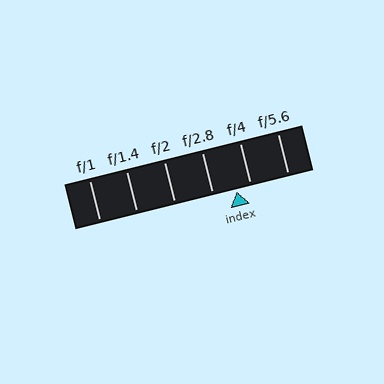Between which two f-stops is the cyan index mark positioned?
The index mark is between f/2.8 and f/4.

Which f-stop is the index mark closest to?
The index mark is closest to f/4.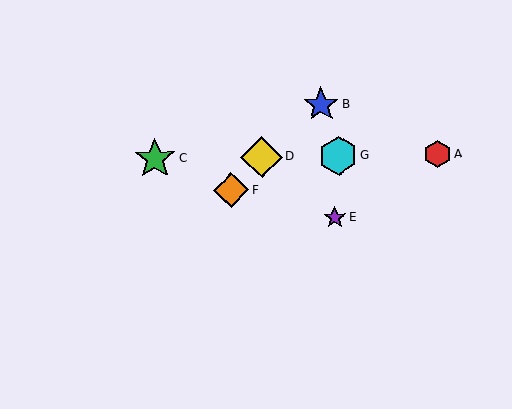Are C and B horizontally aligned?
No, C is at y≈159 and B is at y≈104.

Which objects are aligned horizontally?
Objects A, C, D, G are aligned horizontally.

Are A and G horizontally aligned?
Yes, both are at y≈154.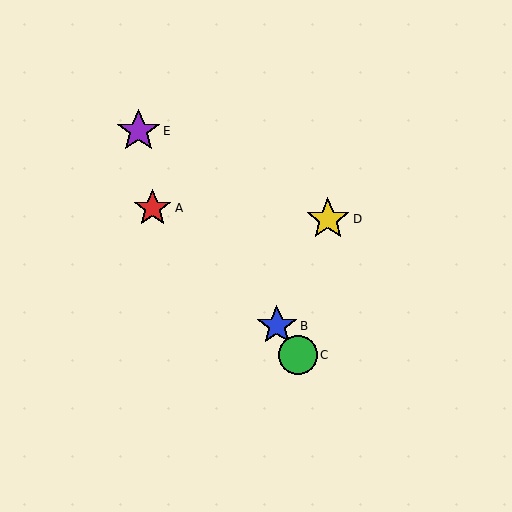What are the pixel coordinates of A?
Object A is at (153, 208).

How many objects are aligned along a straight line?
3 objects (B, C, E) are aligned along a straight line.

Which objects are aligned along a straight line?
Objects B, C, E are aligned along a straight line.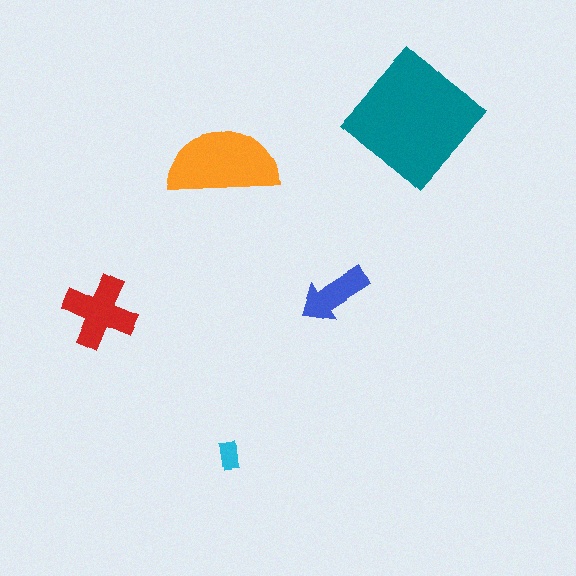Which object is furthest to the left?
The red cross is leftmost.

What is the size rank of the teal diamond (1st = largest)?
1st.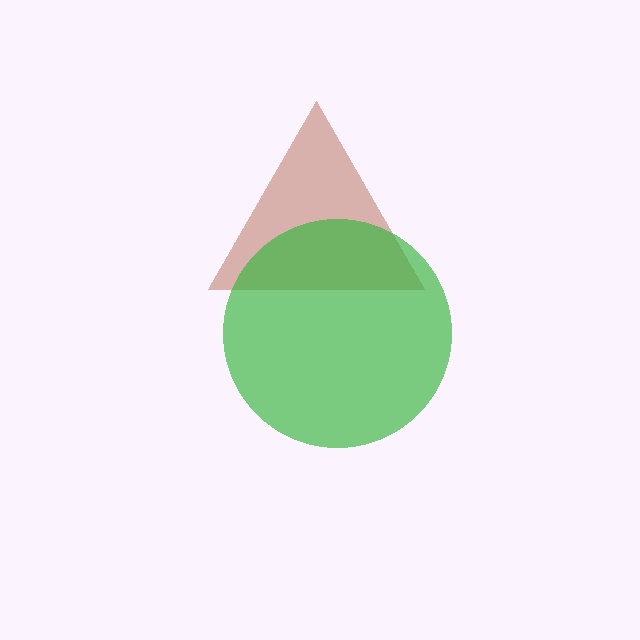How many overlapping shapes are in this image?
There are 2 overlapping shapes in the image.